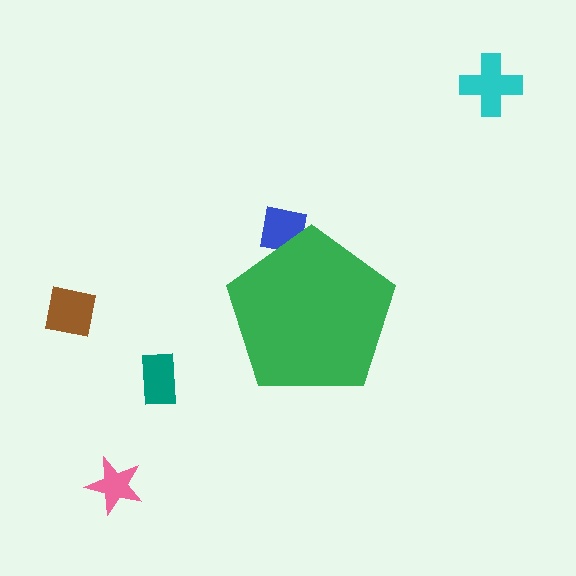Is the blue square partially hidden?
Yes, the blue square is partially hidden behind the green pentagon.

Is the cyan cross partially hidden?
No, the cyan cross is fully visible.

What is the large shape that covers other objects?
A green pentagon.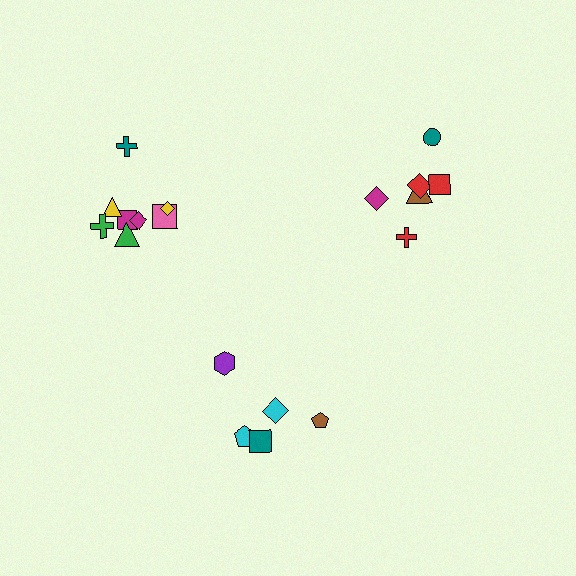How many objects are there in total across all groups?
There are 19 objects.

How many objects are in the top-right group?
There are 6 objects.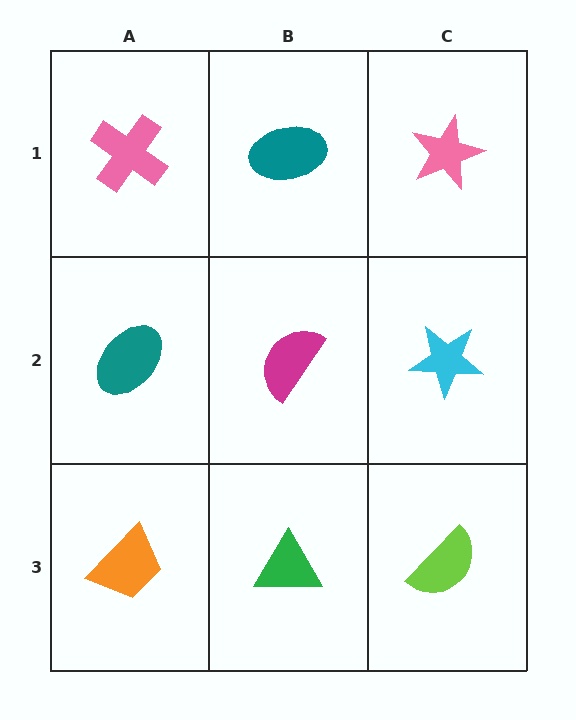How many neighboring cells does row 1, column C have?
2.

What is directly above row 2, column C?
A pink star.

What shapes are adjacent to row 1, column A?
A teal ellipse (row 2, column A), a teal ellipse (row 1, column B).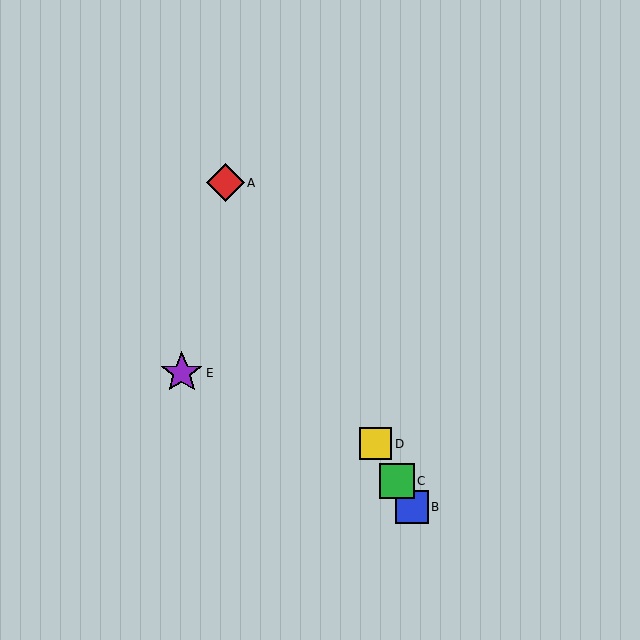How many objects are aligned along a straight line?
4 objects (A, B, C, D) are aligned along a straight line.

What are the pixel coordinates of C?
Object C is at (397, 481).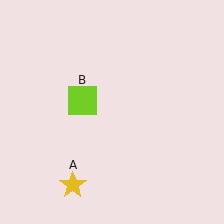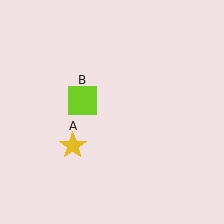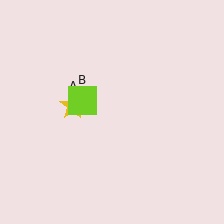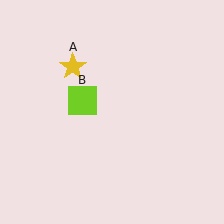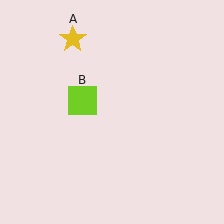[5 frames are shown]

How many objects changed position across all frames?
1 object changed position: yellow star (object A).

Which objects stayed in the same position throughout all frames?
Lime square (object B) remained stationary.